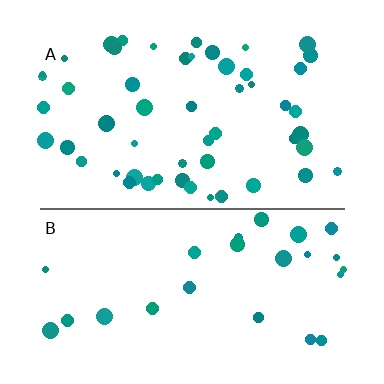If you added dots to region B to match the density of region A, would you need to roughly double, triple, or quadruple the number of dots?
Approximately double.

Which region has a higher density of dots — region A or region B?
A (the top).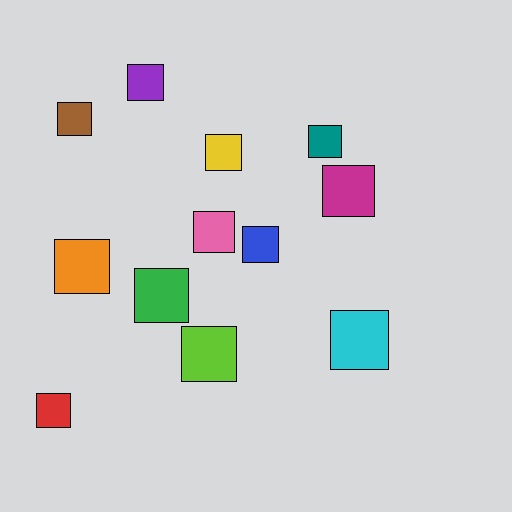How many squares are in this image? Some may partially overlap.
There are 12 squares.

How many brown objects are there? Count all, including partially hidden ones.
There is 1 brown object.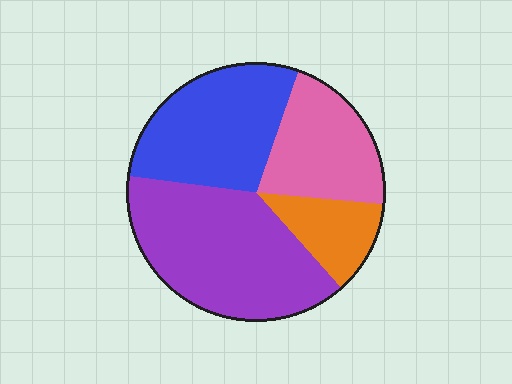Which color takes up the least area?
Orange, at roughly 10%.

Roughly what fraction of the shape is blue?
Blue covers around 30% of the shape.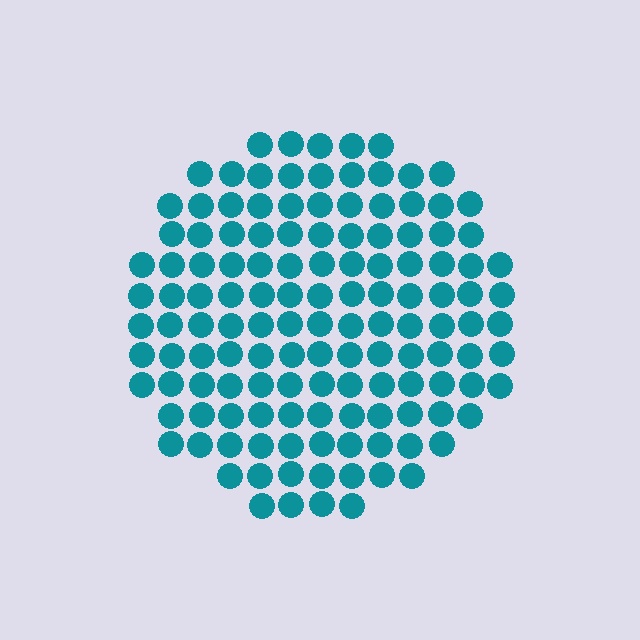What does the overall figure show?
The overall figure shows a circle.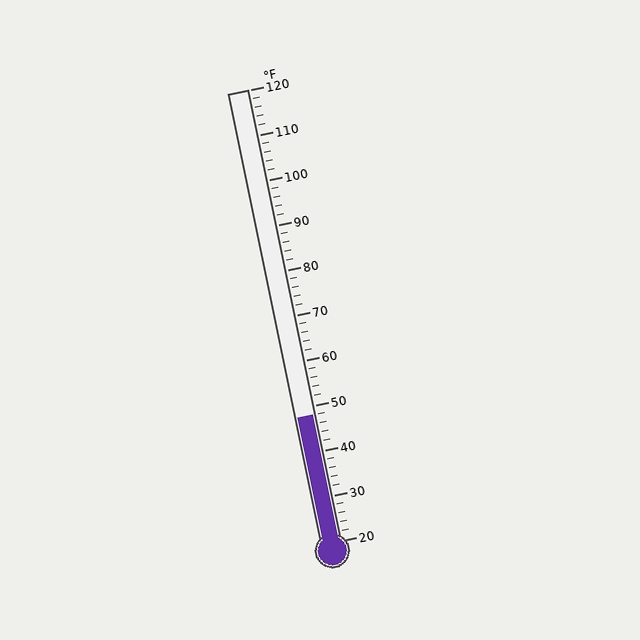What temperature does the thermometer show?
The thermometer shows approximately 48°F.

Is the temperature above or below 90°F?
The temperature is below 90°F.